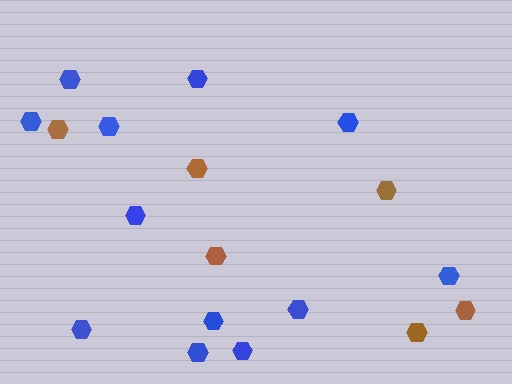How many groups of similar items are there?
There are 2 groups: one group of blue hexagons (12) and one group of brown hexagons (6).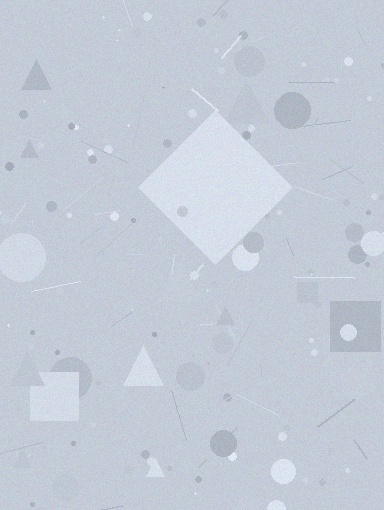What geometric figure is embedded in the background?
A diamond is embedded in the background.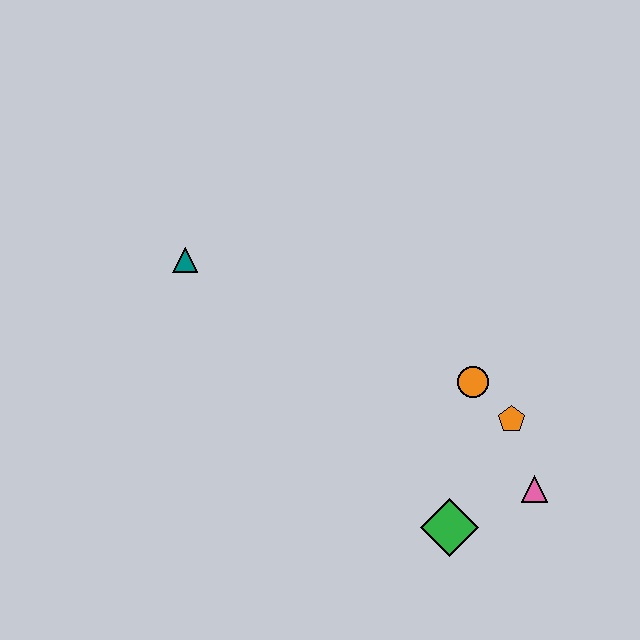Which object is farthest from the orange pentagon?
The teal triangle is farthest from the orange pentagon.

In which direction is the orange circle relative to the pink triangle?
The orange circle is above the pink triangle.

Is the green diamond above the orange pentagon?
No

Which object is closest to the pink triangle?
The orange pentagon is closest to the pink triangle.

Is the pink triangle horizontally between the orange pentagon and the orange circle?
No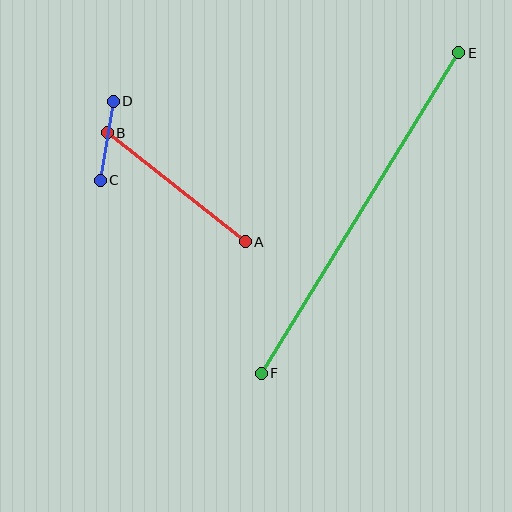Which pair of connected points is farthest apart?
Points E and F are farthest apart.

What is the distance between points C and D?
The distance is approximately 80 pixels.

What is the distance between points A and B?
The distance is approximately 176 pixels.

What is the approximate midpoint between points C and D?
The midpoint is at approximately (107, 140) pixels.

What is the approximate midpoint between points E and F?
The midpoint is at approximately (360, 213) pixels.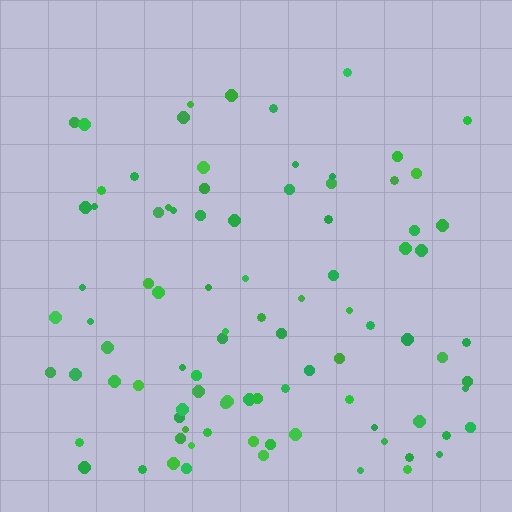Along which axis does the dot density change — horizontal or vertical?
Vertical.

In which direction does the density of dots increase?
From top to bottom, with the bottom side densest.